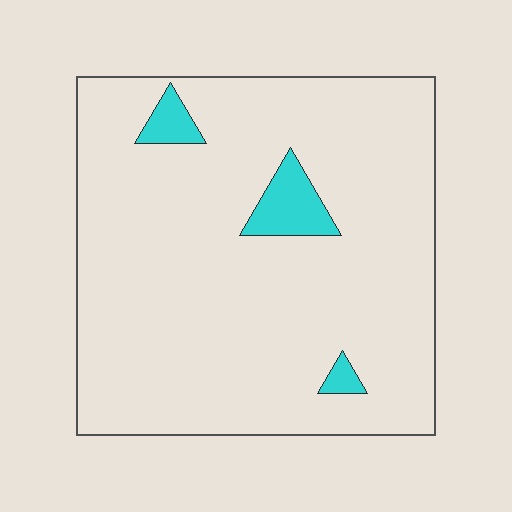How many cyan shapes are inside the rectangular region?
3.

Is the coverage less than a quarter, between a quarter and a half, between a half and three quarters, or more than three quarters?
Less than a quarter.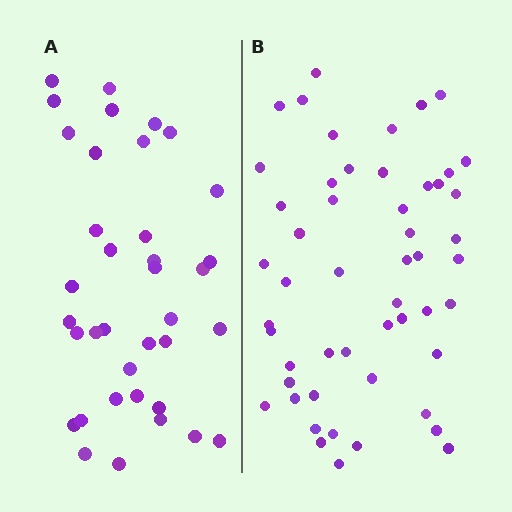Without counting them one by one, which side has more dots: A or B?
Region B (the right region) has more dots.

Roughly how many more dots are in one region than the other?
Region B has approximately 15 more dots than region A.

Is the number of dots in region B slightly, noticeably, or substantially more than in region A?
Region B has noticeably more, but not dramatically so. The ratio is roughly 1.4 to 1.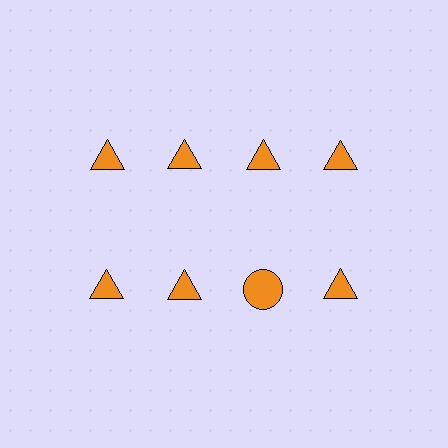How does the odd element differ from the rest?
It has a different shape: circle instead of triangle.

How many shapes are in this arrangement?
There are 8 shapes arranged in a grid pattern.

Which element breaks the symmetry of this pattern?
The orange circle in the second row, center column breaks the symmetry. All other shapes are orange triangles.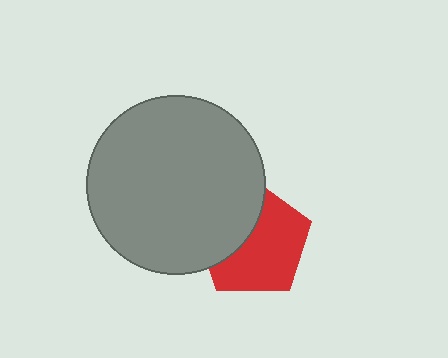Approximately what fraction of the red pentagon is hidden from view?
Roughly 38% of the red pentagon is hidden behind the gray circle.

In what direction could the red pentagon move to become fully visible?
The red pentagon could move right. That would shift it out from behind the gray circle entirely.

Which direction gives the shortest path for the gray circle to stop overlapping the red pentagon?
Moving left gives the shortest separation.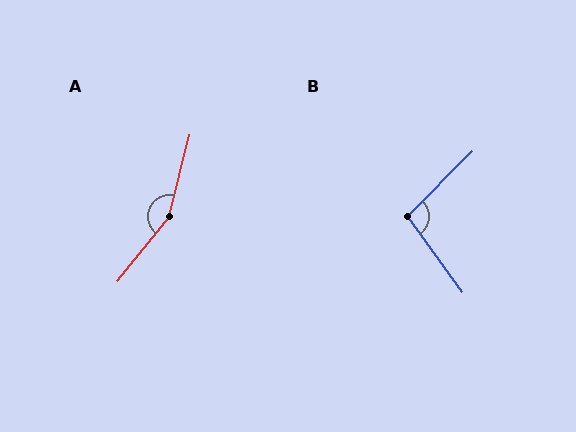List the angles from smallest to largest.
B (99°), A (156°).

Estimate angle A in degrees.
Approximately 156 degrees.